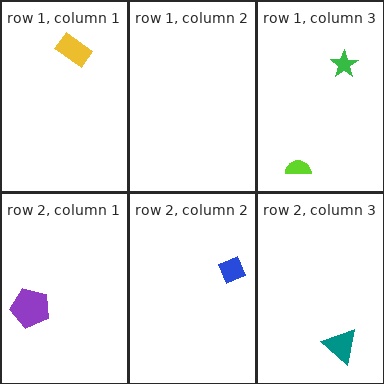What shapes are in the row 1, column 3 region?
The lime semicircle, the green star.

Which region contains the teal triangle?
The row 2, column 3 region.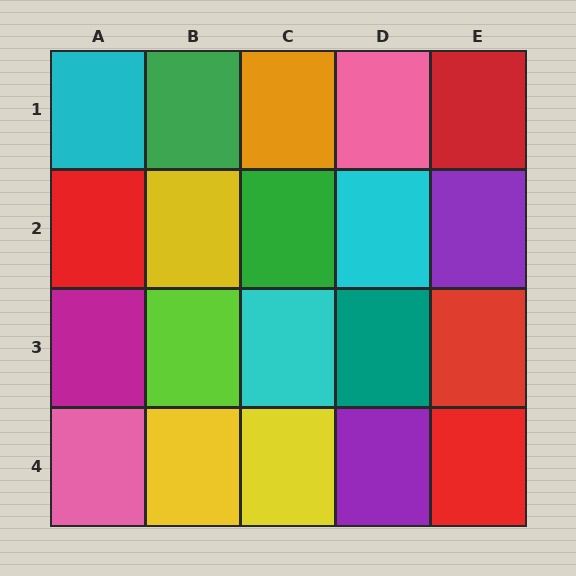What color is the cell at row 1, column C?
Orange.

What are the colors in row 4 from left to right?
Pink, yellow, yellow, purple, red.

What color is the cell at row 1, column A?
Cyan.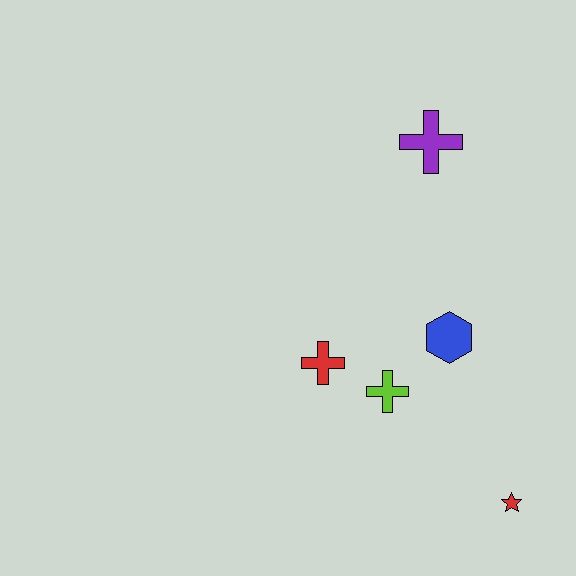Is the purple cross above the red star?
Yes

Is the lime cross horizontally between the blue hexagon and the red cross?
Yes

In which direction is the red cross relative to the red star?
The red cross is to the left of the red star.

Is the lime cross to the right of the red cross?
Yes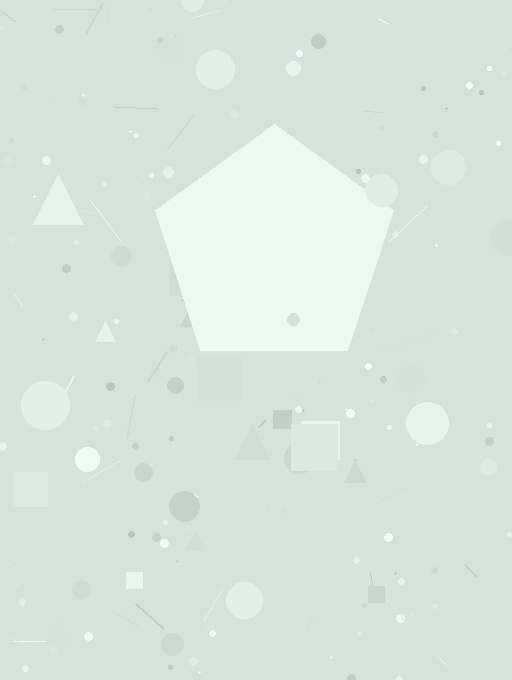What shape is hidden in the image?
A pentagon is hidden in the image.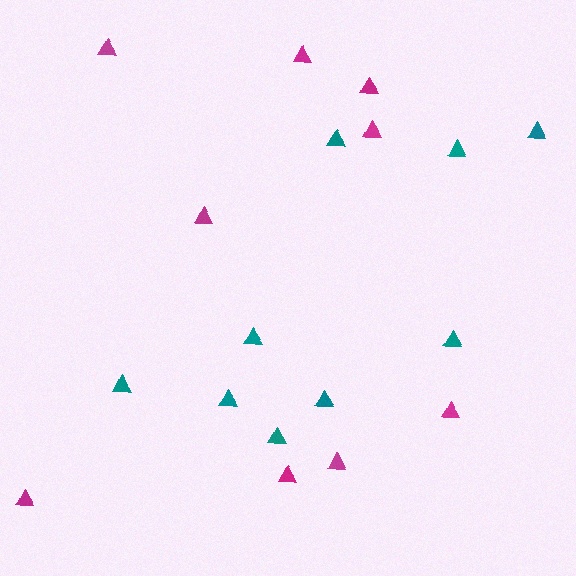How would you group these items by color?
There are 2 groups: one group of teal triangles (9) and one group of magenta triangles (9).